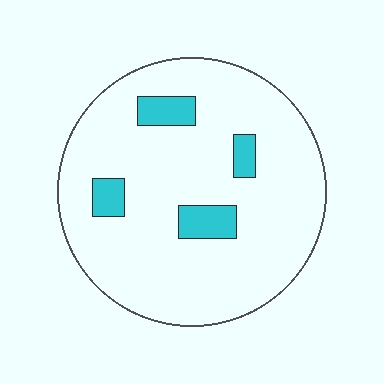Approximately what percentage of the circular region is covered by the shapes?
Approximately 10%.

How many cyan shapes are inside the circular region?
4.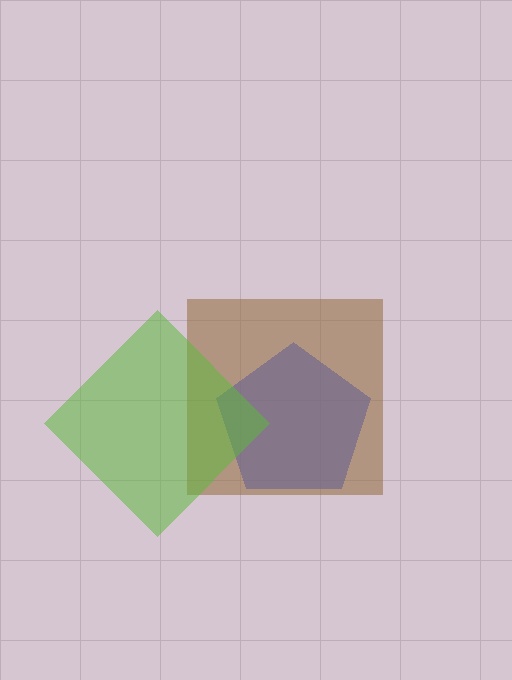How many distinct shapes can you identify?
There are 3 distinct shapes: a blue pentagon, a brown square, a lime diamond.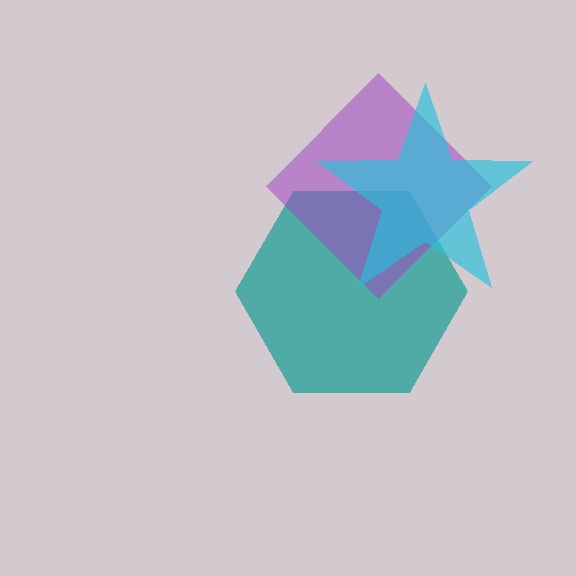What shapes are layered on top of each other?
The layered shapes are: a teal hexagon, a purple diamond, a cyan star.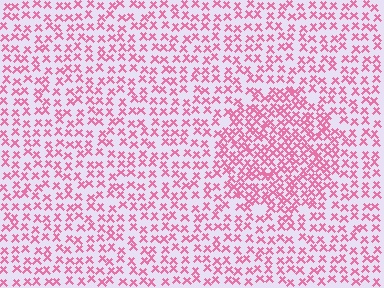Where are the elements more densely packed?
The elements are more densely packed inside the circle boundary.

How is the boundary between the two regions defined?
The boundary is defined by a change in element density (approximately 1.8x ratio). All elements are the same color, size, and shape.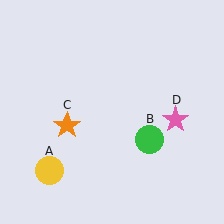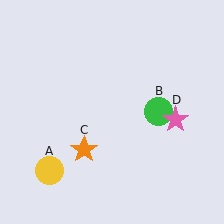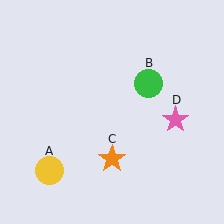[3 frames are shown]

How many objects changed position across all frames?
2 objects changed position: green circle (object B), orange star (object C).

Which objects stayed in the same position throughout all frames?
Yellow circle (object A) and pink star (object D) remained stationary.